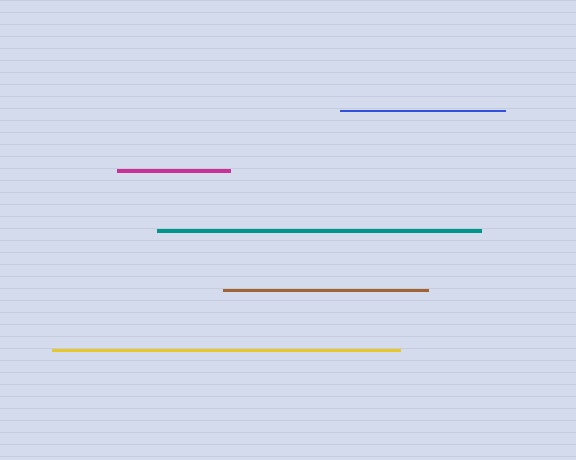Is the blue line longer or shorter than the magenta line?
The blue line is longer than the magenta line.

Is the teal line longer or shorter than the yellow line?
The yellow line is longer than the teal line.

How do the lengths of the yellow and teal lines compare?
The yellow and teal lines are approximately the same length.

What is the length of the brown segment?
The brown segment is approximately 205 pixels long.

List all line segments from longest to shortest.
From longest to shortest: yellow, teal, brown, blue, magenta.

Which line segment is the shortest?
The magenta line is the shortest at approximately 113 pixels.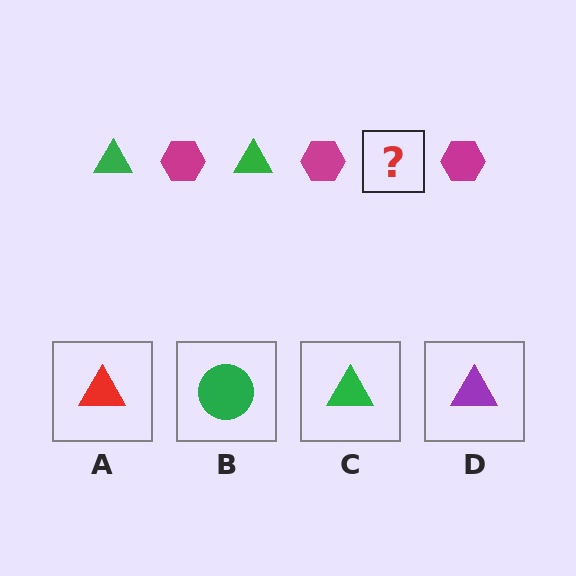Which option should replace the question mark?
Option C.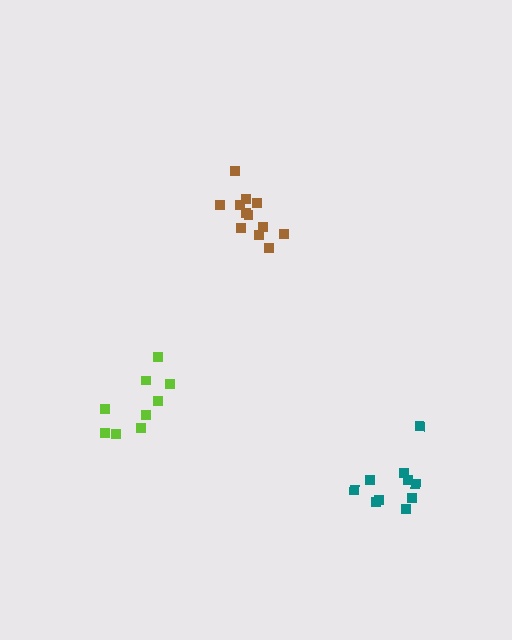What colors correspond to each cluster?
The clusters are colored: brown, teal, lime.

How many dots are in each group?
Group 1: 12 dots, Group 2: 10 dots, Group 3: 9 dots (31 total).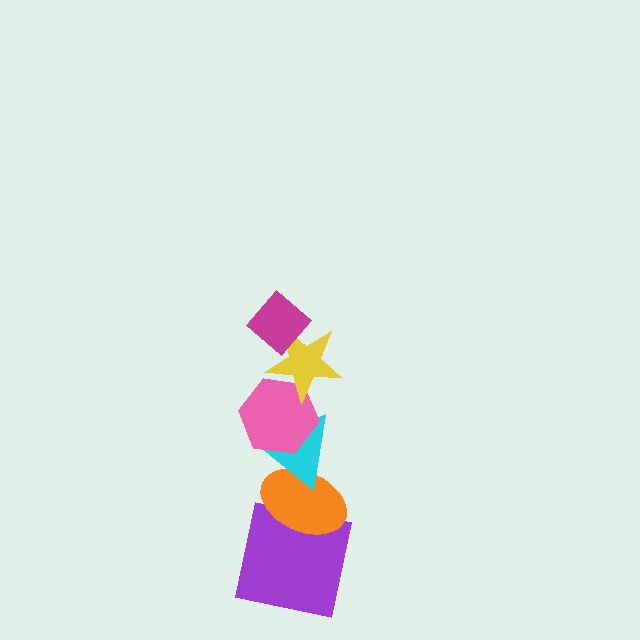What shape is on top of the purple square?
The orange ellipse is on top of the purple square.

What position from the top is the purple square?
The purple square is 6th from the top.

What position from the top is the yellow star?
The yellow star is 2nd from the top.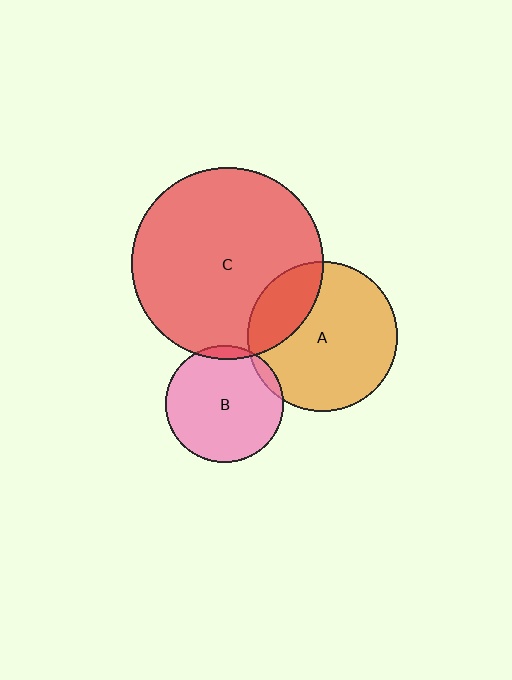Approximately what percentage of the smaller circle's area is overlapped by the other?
Approximately 5%.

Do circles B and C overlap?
Yes.